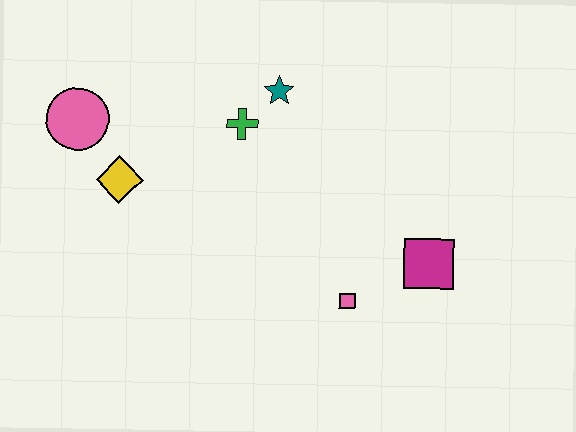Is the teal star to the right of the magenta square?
No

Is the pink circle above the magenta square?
Yes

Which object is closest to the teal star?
The green cross is closest to the teal star.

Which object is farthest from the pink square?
The pink circle is farthest from the pink square.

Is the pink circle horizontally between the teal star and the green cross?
No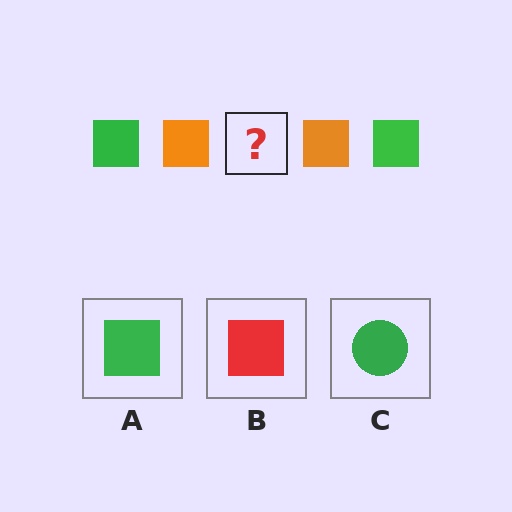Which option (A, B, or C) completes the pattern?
A.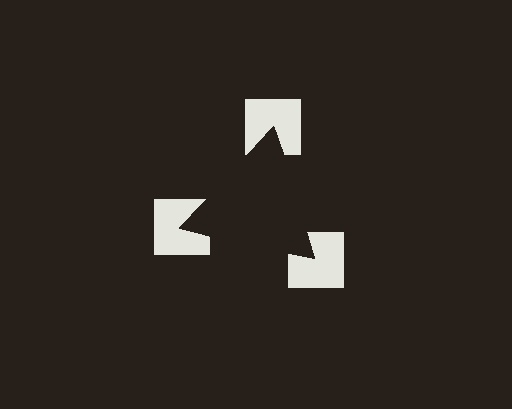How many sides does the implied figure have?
3 sides.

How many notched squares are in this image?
There are 3 — one at each vertex of the illusory triangle.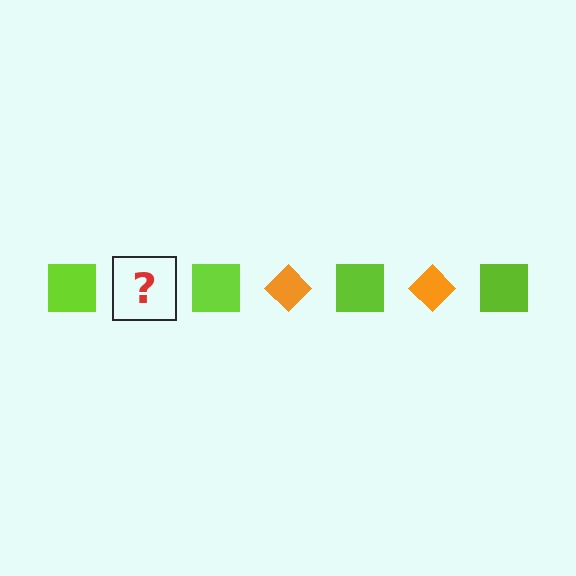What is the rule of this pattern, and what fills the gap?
The rule is that the pattern alternates between lime square and orange diamond. The gap should be filled with an orange diamond.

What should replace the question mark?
The question mark should be replaced with an orange diamond.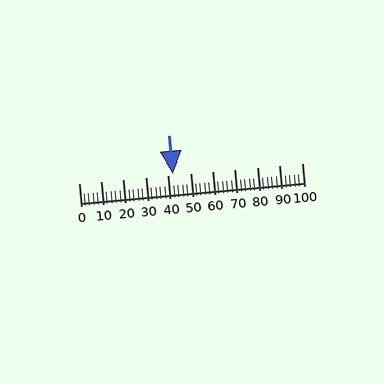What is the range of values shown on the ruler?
The ruler shows values from 0 to 100.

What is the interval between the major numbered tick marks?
The major tick marks are spaced 10 units apart.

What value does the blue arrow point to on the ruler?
The blue arrow points to approximately 42.